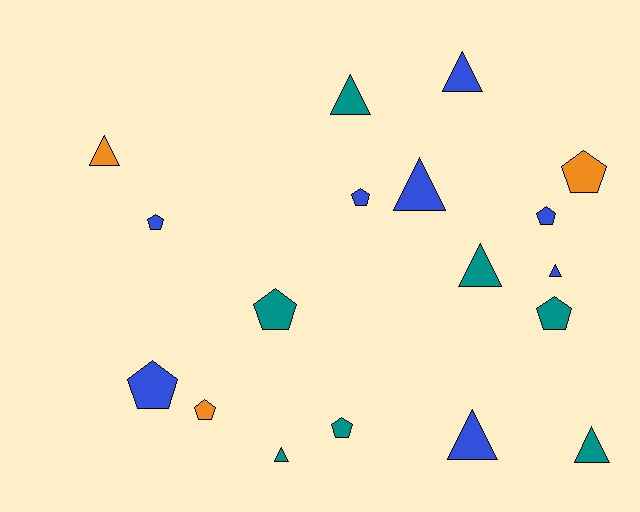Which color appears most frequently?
Blue, with 8 objects.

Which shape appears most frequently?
Pentagon, with 9 objects.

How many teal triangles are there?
There are 4 teal triangles.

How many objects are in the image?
There are 18 objects.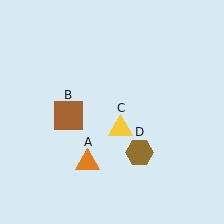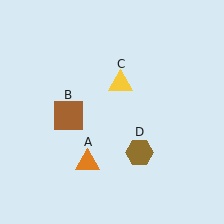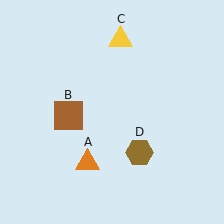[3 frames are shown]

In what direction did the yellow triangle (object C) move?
The yellow triangle (object C) moved up.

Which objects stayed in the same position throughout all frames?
Orange triangle (object A) and brown square (object B) and brown hexagon (object D) remained stationary.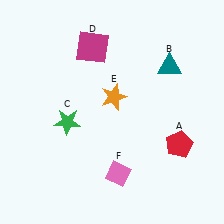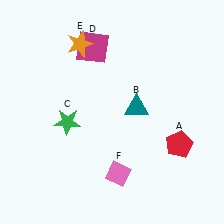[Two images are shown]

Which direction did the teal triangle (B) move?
The teal triangle (B) moved down.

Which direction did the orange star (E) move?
The orange star (E) moved up.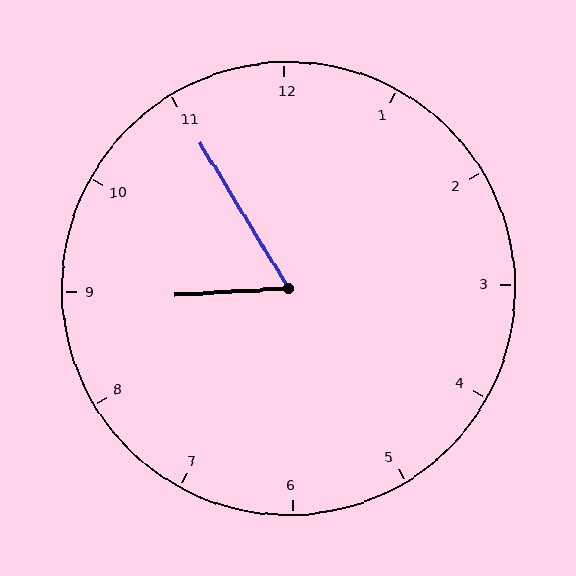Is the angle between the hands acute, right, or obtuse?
It is acute.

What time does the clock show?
8:55.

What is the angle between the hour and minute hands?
Approximately 62 degrees.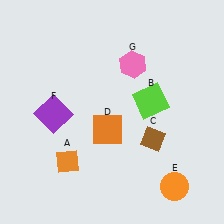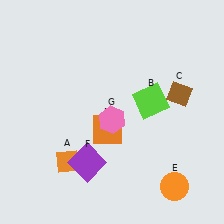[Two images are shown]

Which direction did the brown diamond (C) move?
The brown diamond (C) moved up.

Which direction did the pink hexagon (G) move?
The pink hexagon (G) moved down.